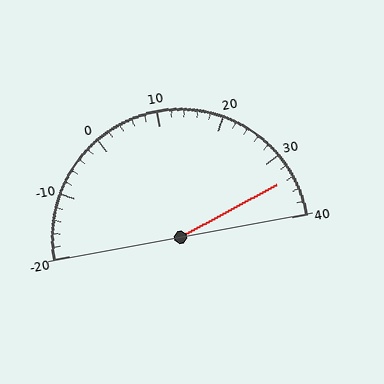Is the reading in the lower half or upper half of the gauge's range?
The reading is in the upper half of the range (-20 to 40).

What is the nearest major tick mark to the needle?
The nearest major tick mark is 30.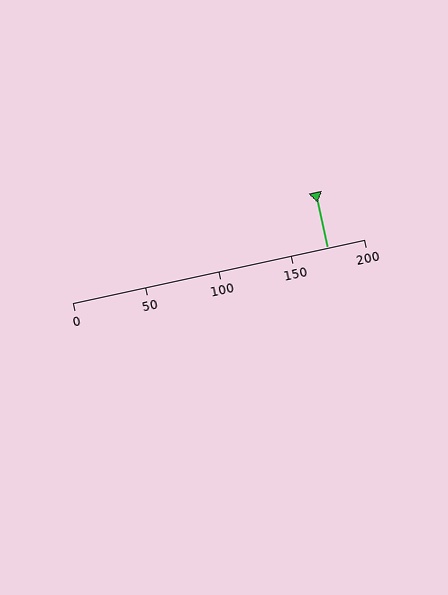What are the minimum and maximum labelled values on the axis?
The axis runs from 0 to 200.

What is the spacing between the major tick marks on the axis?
The major ticks are spaced 50 apart.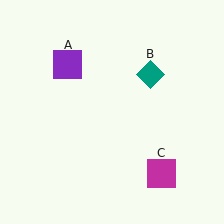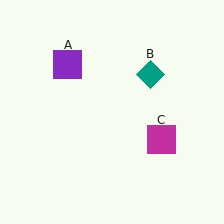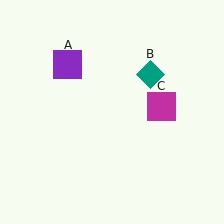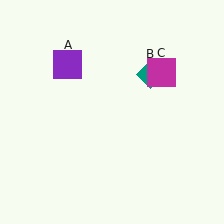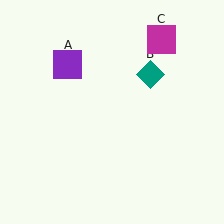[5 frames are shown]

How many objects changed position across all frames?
1 object changed position: magenta square (object C).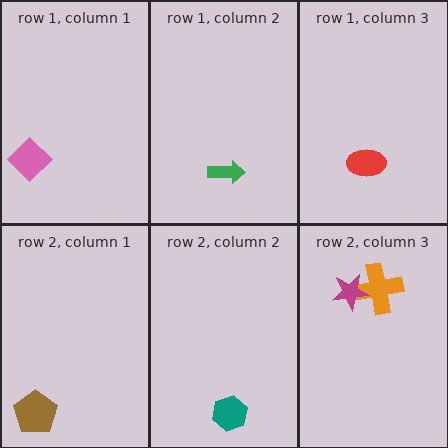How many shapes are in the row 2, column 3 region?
2.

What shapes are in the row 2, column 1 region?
The brown pentagon.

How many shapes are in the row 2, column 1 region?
1.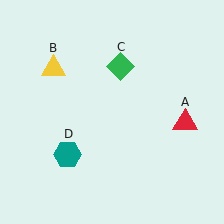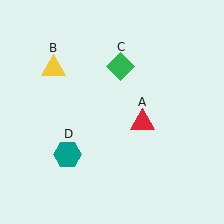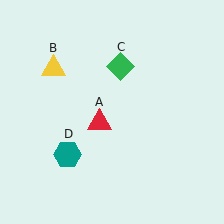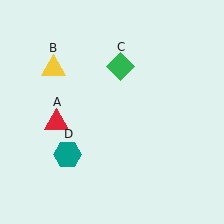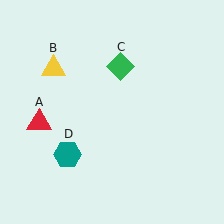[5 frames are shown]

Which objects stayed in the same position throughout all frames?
Yellow triangle (object B) and green diamond (object C) and teal hexagon (object D) remained stationary.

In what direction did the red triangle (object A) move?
The red triangle (object A) moved left.